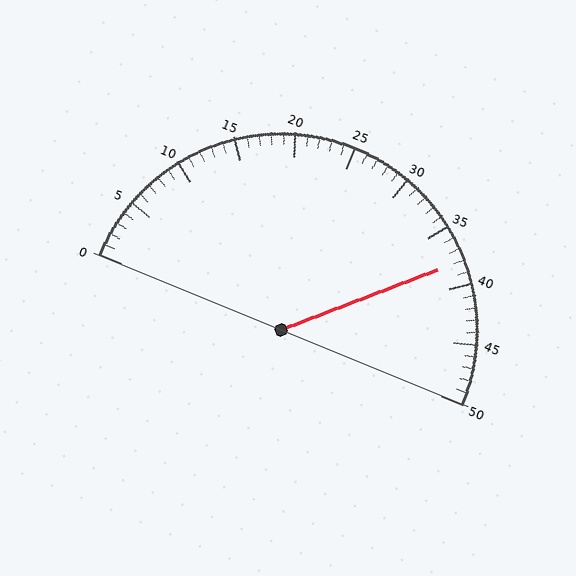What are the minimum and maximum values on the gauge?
The gauge ranges from 0 to 50.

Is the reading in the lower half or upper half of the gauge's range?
The reading is in the upper half of the range (0 to 50).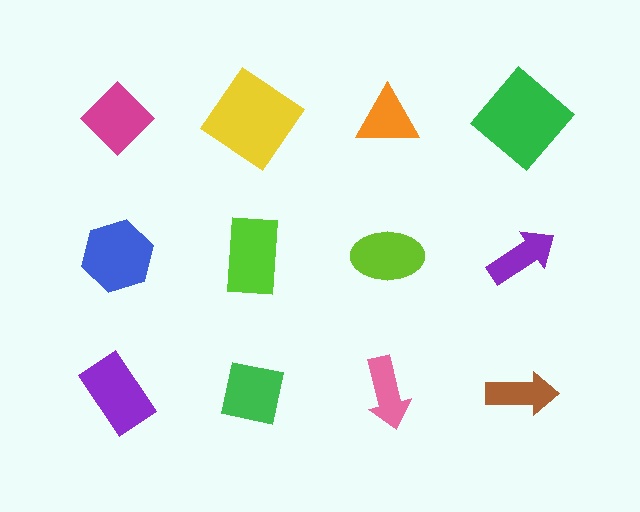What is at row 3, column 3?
A pink arrow.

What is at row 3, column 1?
A purple rectangle.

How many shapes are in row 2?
4 shapes.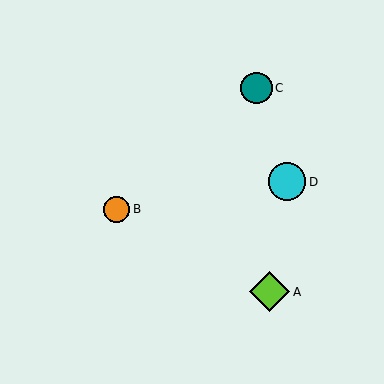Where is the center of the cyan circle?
The center of the cyan circle is at (287, 182).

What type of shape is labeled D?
Shape D is a cyan circle.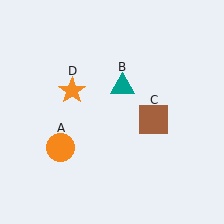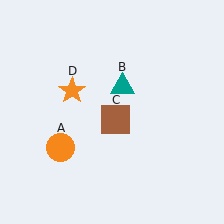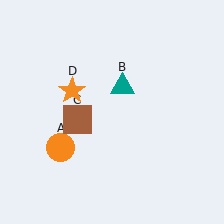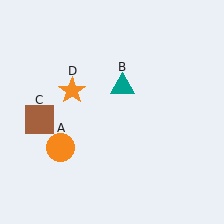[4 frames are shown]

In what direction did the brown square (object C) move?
The brown square (object C) moved left.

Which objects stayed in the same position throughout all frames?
Orange circle (object A) and teal triangle (object B) and orange star (object D) remained stationary.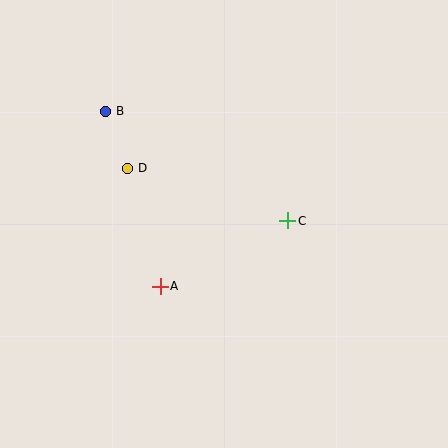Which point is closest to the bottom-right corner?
Point C is closest to the bottom-right corner.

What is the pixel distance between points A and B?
The distance between A and B is 184 pixels.